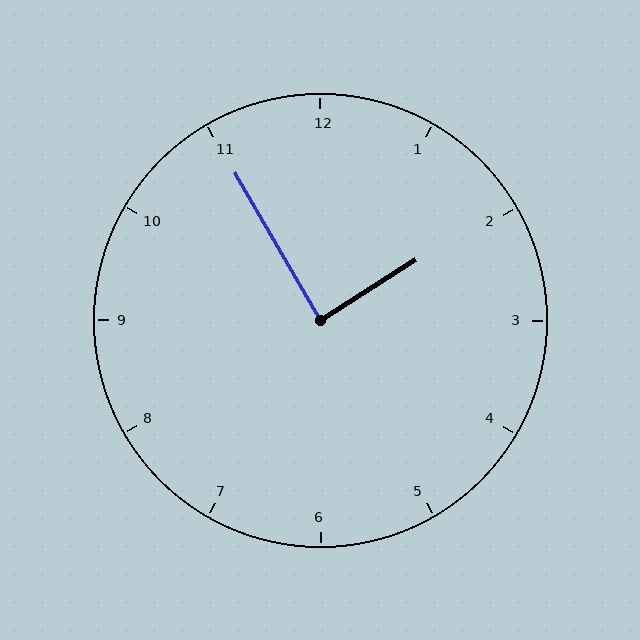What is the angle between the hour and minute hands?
Approximately 88 degrees.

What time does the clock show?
1:55.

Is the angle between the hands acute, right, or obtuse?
It is right.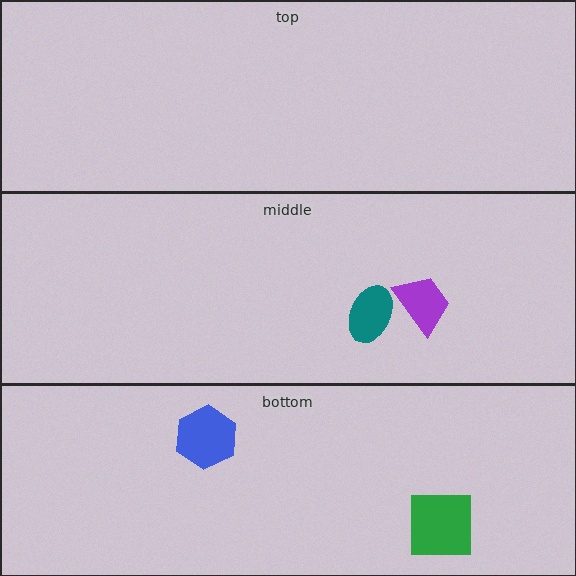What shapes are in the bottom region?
The green square, the blue hexagon.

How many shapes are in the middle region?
2.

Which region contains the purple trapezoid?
The middle region.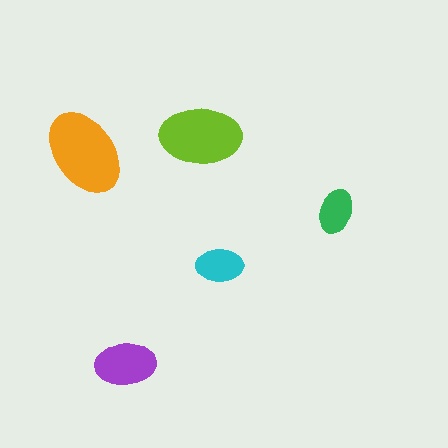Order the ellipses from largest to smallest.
the orange one, the lime one, the purple one, the cyan one, the green one.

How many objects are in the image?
There are 5 objects in the image.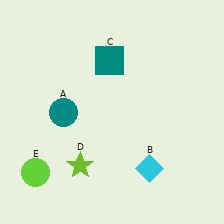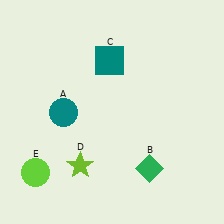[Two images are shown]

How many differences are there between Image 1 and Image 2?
There is 1 difference between the two images.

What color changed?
The diamond (B) changed from cyan in Image 1 to green in Image 2.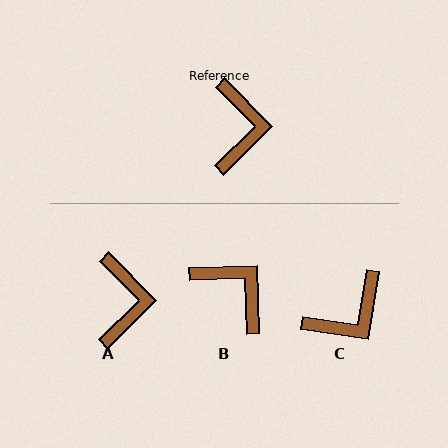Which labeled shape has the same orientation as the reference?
A.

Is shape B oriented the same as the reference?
No, it is off by about 47 degrees.